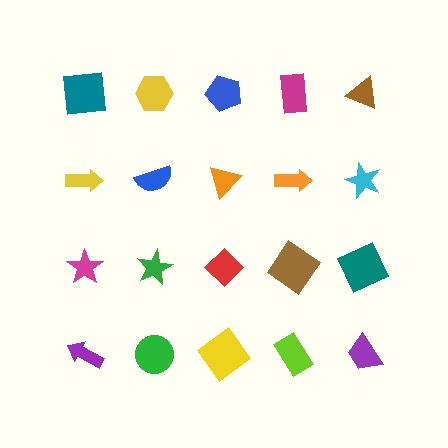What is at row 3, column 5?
A teal square.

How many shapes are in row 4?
5 shapes.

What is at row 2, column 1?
A yellow arrow.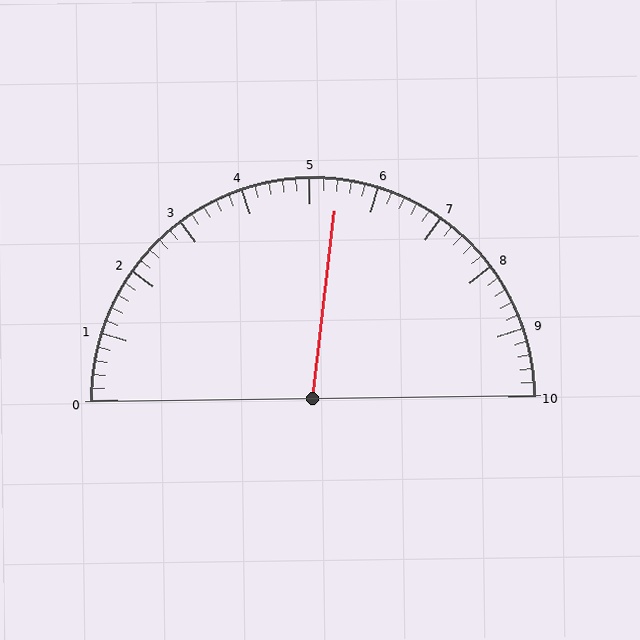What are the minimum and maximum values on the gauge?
The gauge ranges from 0 to 10.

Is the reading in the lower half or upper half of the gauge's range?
The reading is in the upper half of the range (0 to 10).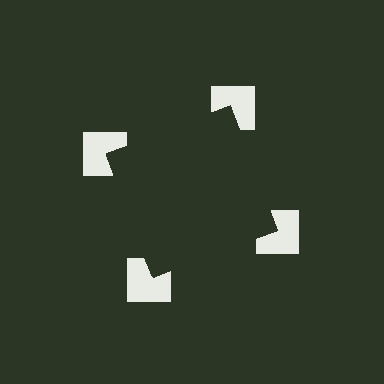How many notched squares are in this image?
There are 4 — one at each vertex of the illusory square.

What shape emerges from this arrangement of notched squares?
An illusory square — its edges are inferred from the aligned wedge cuts in the notched squares, not physically drawn.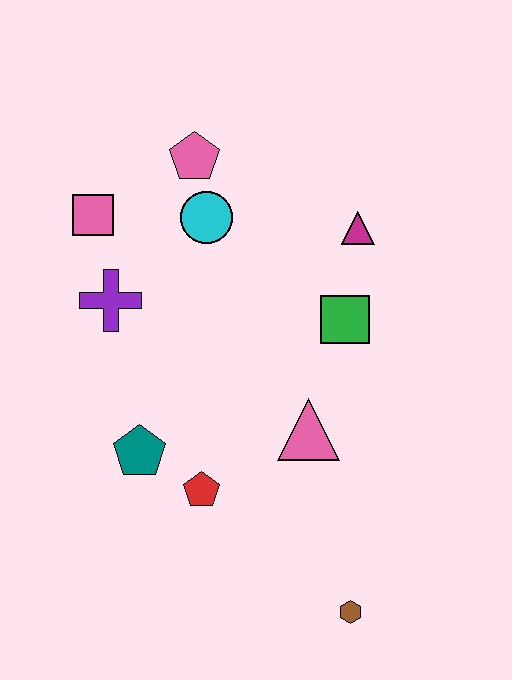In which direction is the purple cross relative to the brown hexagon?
The purple cross is above the brown hexagon.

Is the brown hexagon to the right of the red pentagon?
Yes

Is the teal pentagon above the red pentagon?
Yes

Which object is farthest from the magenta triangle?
The brown hexagon is farthest from the magenta triangle.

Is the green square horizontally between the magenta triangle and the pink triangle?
Yes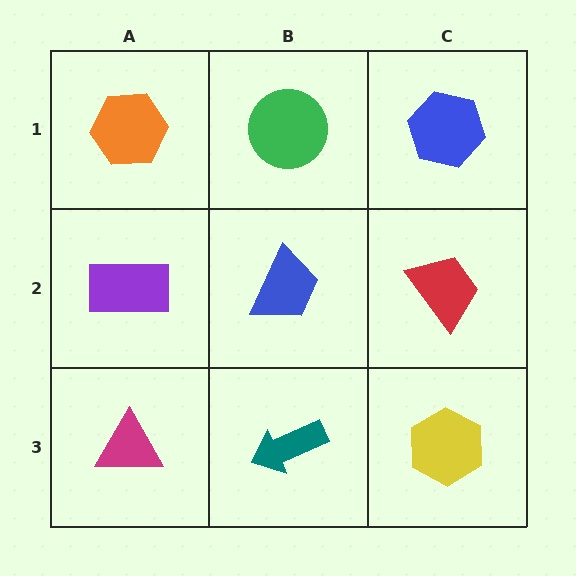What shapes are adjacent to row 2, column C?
A blue hexagon (row 1, column C), a yellow hexagon (row 3, column C), a blue trapezoid (row 2, column B).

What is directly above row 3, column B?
A blue trapezoid.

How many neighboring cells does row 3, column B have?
3.